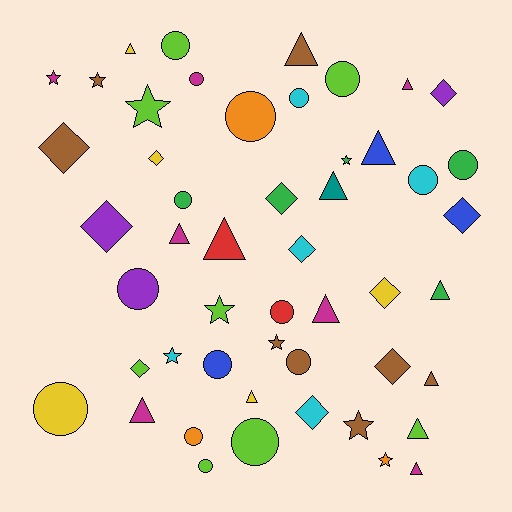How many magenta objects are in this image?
There are 7 magenta objects.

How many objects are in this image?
There are 50 objects.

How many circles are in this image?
There are 16 circles.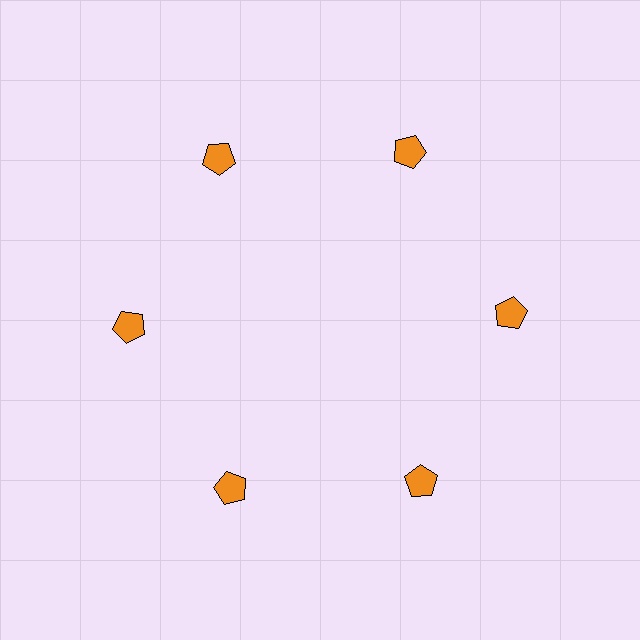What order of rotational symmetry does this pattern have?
This pattern has 6-fold rotational symmetry.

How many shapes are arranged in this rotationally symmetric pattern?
There are 6 shapes, arranged in 6 groups of 1.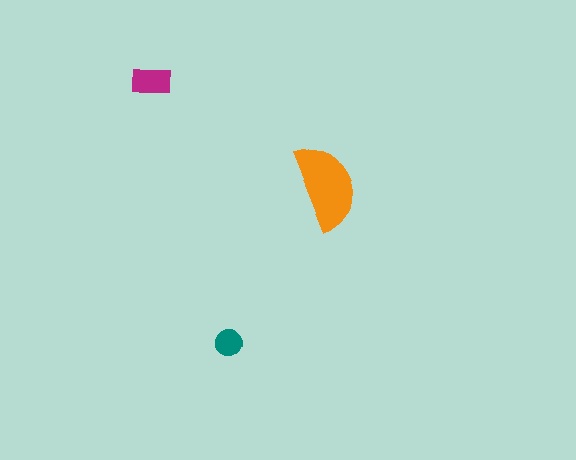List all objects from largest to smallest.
The orange semicircle, the magenta rectangle, the teal circle.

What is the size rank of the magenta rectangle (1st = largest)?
2nd.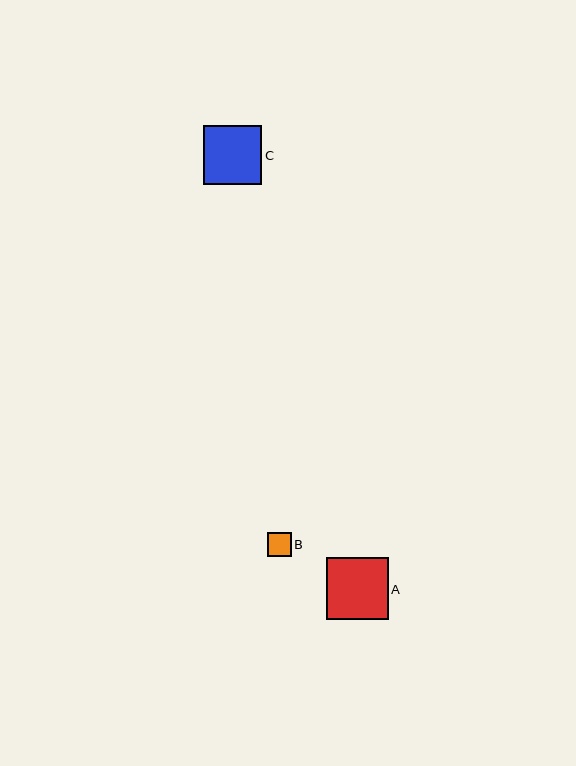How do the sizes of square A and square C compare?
Square A and square C are approximately the same size.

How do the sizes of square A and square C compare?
Square A and square C are approximately the same size.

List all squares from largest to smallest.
From largest to smallest: A, C, B.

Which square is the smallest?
Square B is the smallest with a size of approximately 23 pixels.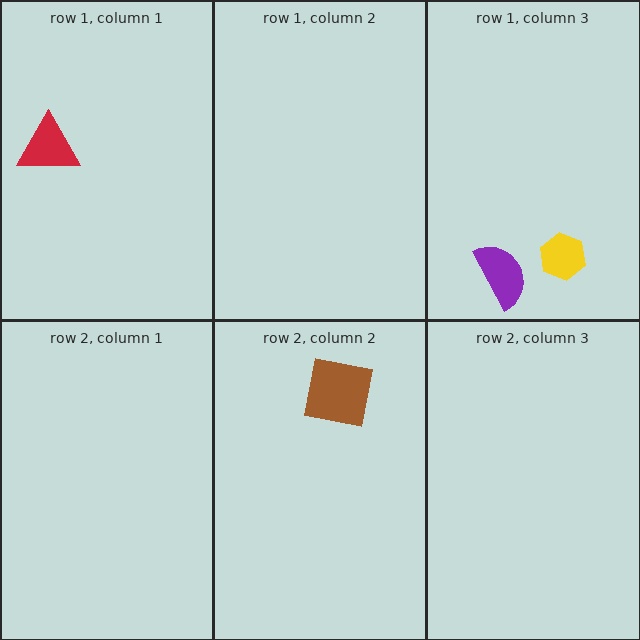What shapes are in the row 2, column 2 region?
The brown square.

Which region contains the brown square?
The row 2, column 2 region.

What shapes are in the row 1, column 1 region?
The red triangle.